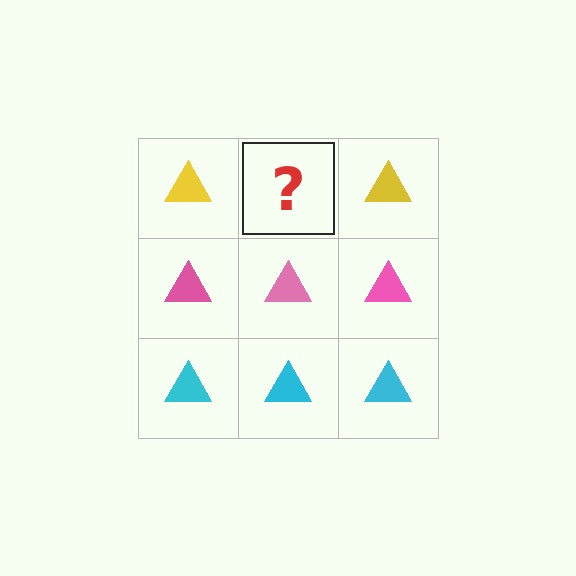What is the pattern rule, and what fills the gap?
The rule is that each row has a consistent color. The gap should be filled with a yellow triangle.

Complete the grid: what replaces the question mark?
The question mark should be replaced with a yellow triangle.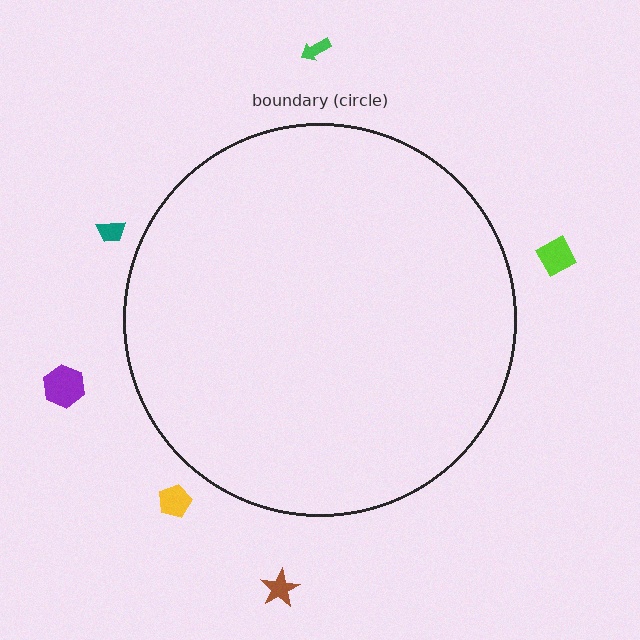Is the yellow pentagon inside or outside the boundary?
Outside.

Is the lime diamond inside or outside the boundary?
Outside.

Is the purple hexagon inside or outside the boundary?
Outside.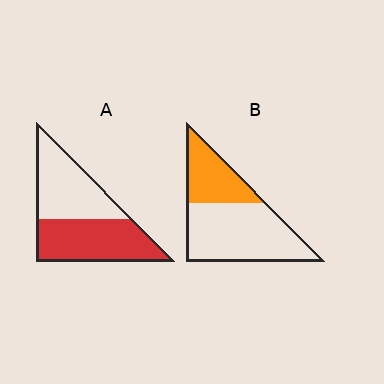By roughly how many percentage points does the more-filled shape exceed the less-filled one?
By roughly 20 percentage points (A over B).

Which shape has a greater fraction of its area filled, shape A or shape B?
Shape A.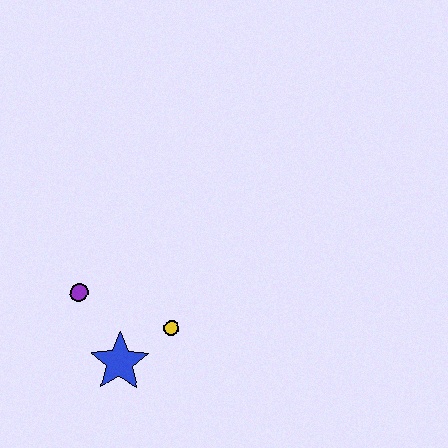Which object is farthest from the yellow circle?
The purple circle is farthest from the yellow circle.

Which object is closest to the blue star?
The yellow circle is closest to the blue star.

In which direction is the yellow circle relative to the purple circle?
The yellow circle is to the right of the purple circle.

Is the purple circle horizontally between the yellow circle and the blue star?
No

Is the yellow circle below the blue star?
No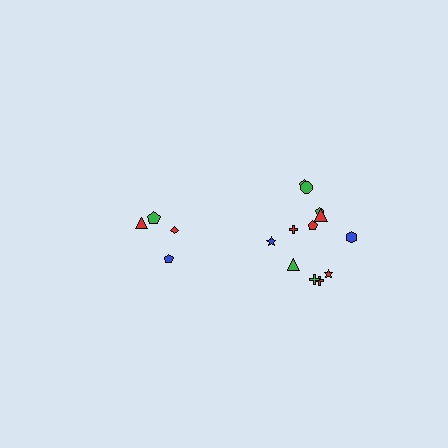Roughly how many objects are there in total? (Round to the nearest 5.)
Roughly 15 objects in total.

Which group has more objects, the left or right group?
The right group.